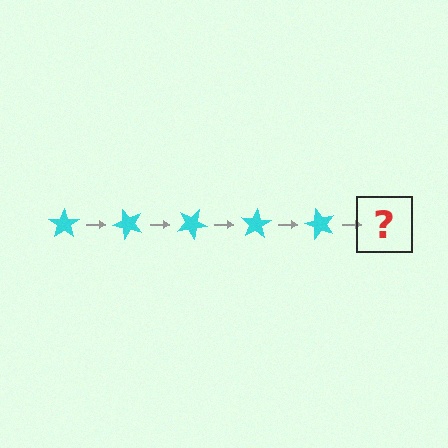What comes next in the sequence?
The next element should be a cyan star rotated 250 degrees.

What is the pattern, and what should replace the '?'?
The pattern is that the star rotates 50 degrees each step. The '?' should be a cyan star rotated 250 degrees.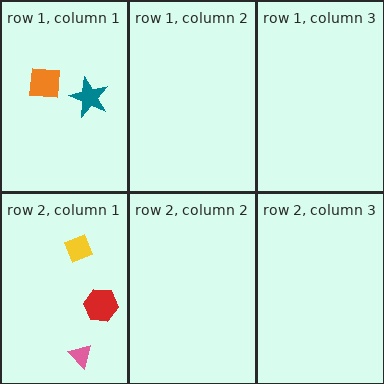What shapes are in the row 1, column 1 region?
The orange square, the teal star.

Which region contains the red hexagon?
The row 2, column 1 region.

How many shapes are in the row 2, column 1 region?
3.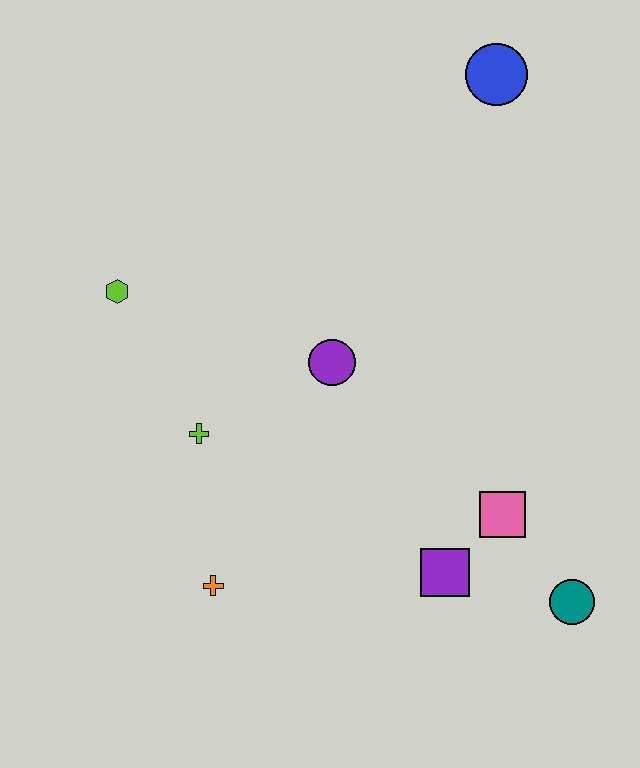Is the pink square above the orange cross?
Yes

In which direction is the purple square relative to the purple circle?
The purple square is below the purple circle.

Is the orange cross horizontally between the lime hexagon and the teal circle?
Yes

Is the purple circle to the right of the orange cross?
Yes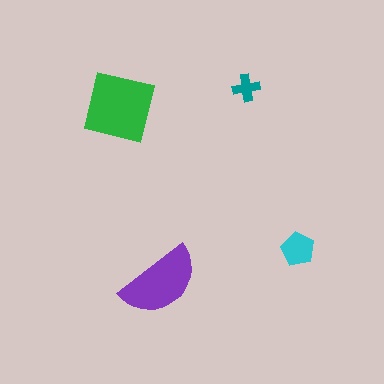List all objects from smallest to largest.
The teal cross, the cyan pentagon, the purple semicircle, the green square.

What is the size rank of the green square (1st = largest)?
1st.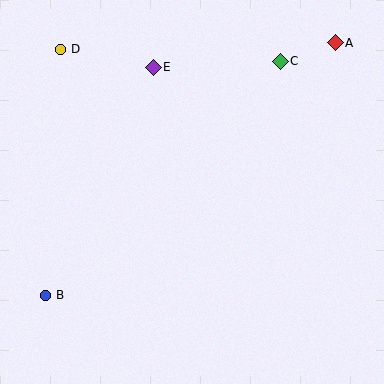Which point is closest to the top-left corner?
Point D is closest to the top-left corner.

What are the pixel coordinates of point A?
Point A is at (335, 43).